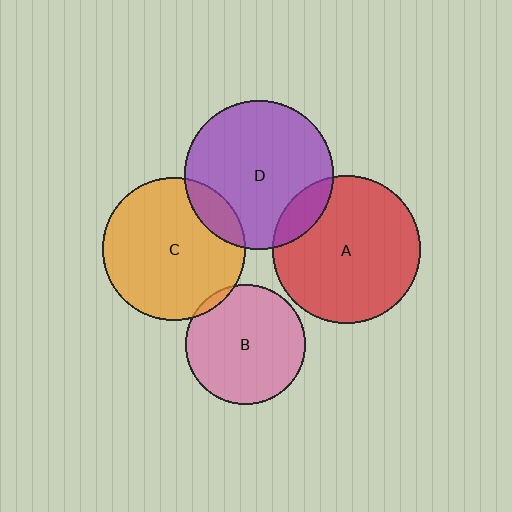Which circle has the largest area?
Circle D (purple).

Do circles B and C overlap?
Yes.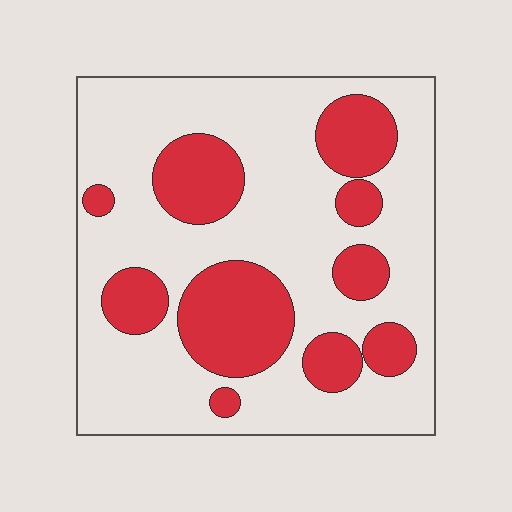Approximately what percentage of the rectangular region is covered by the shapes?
Approximately 30%.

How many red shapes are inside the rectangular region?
10.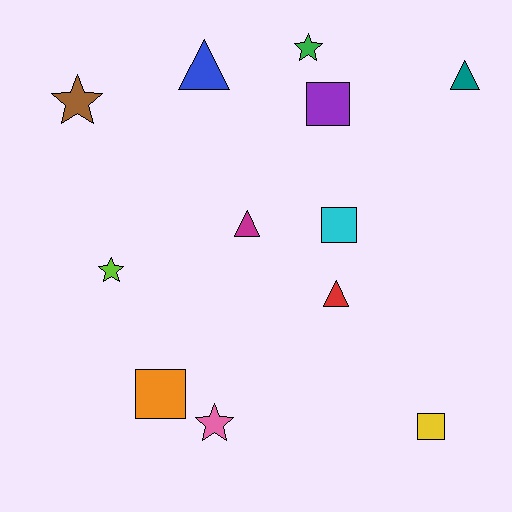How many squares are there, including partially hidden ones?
There are 4 squares.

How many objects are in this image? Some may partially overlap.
There are 12 objects.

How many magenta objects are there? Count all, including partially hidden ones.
There is 1 magenta object.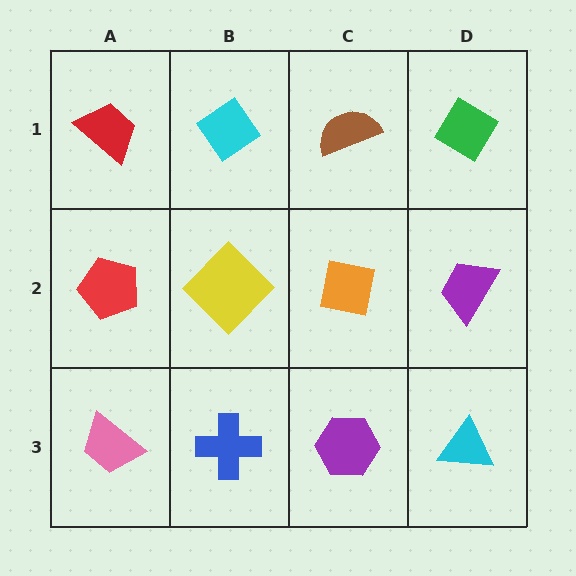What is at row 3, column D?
A cyan triangle.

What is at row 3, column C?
A purple hexagon.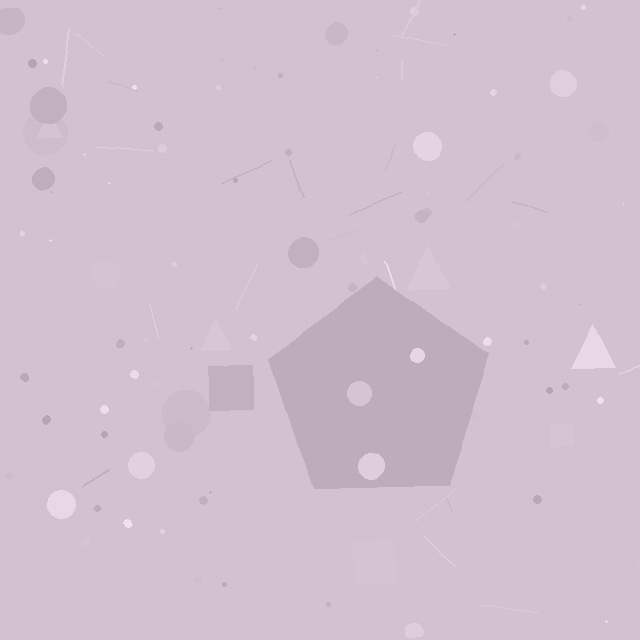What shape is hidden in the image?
A pentagon is hidden in the image.